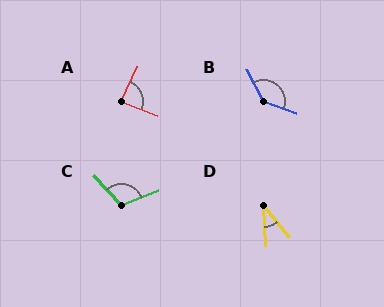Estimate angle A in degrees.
Approximately 85 degrees.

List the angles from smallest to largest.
D (36°), A (85°), C (112°), B (137°).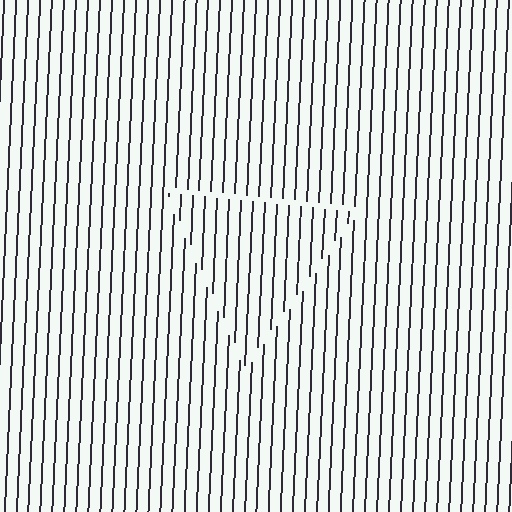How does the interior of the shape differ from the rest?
The interior of the shape contains the same grating, shifted by half a period — the contour is defined by the phase discontinuity where line-ends from the inner and outer gratings abut.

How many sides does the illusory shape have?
3 sides — the line-ends trace a triangle.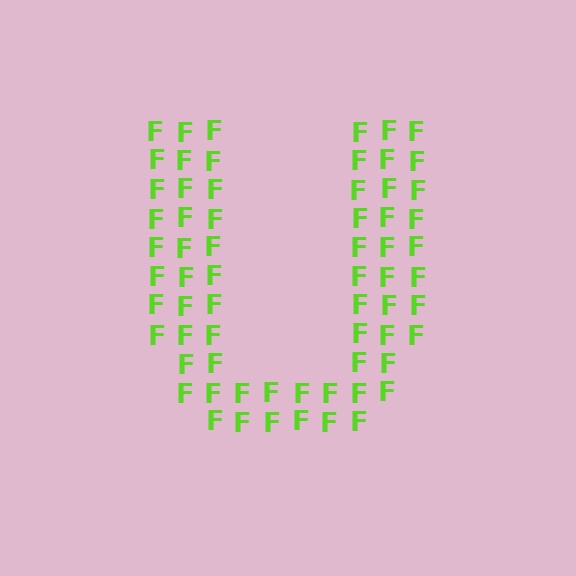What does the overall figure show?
The overall figure shows the letter U.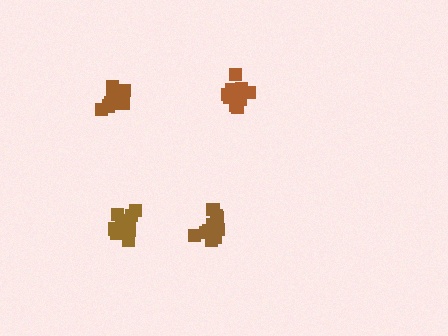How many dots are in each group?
Group 1: 13 dots, Group 2: 10 dots, Group 3: 13 dots, Group 4: 16 dots (52 total).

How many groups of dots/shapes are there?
There are 4 groups.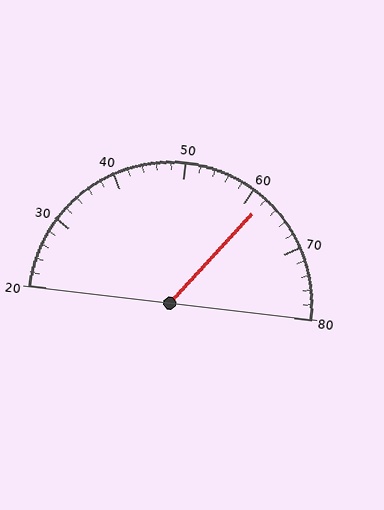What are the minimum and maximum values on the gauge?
The gauge ranges from 20 to 80.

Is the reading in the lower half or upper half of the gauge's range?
The reading is in the upper half of the range (20 to 80).